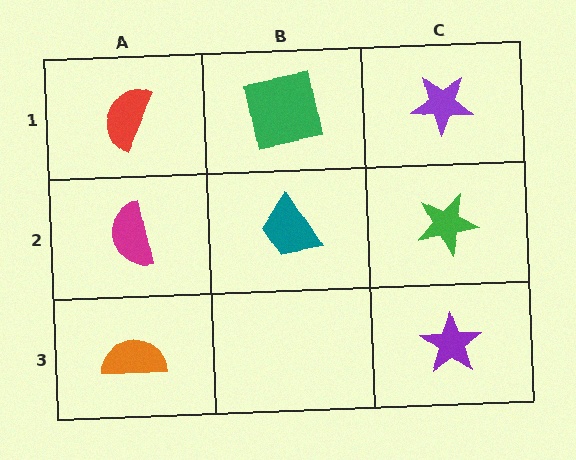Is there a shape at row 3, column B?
No, that cell is empty.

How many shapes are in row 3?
2 shapes.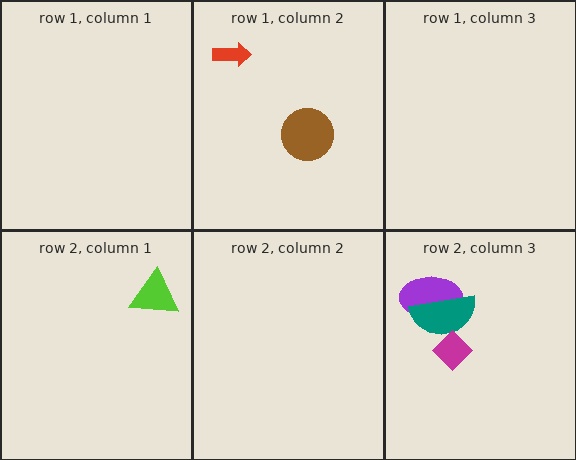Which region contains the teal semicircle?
The row 2, column 3 region.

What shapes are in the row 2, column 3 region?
The purple ellipse, the teal semicircle, the magenta diamond.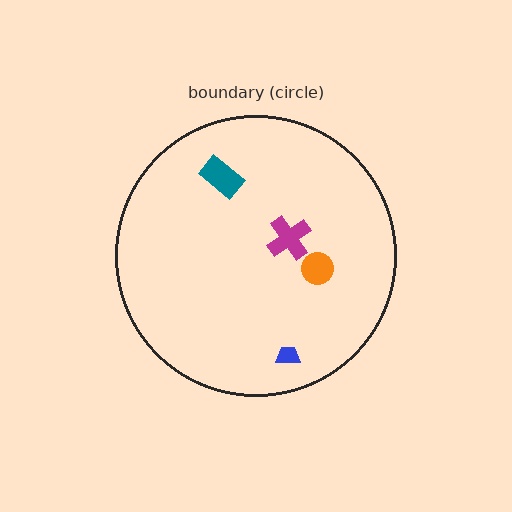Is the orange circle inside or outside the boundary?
Inside.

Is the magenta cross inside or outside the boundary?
Inside.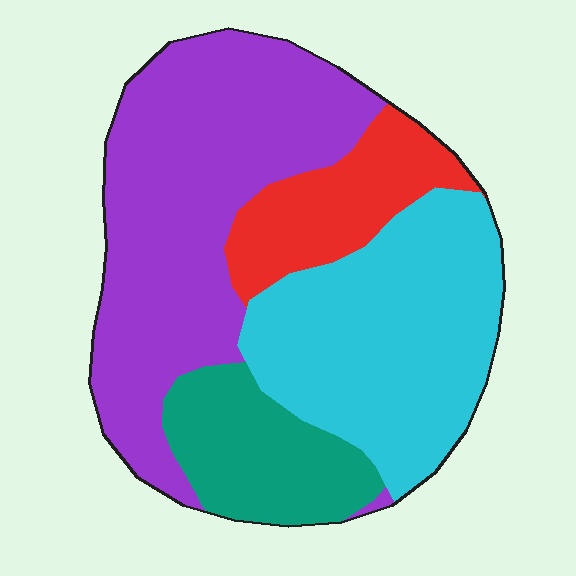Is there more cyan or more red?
Cyan.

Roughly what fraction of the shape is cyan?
Cyan covers around 30% of the shape.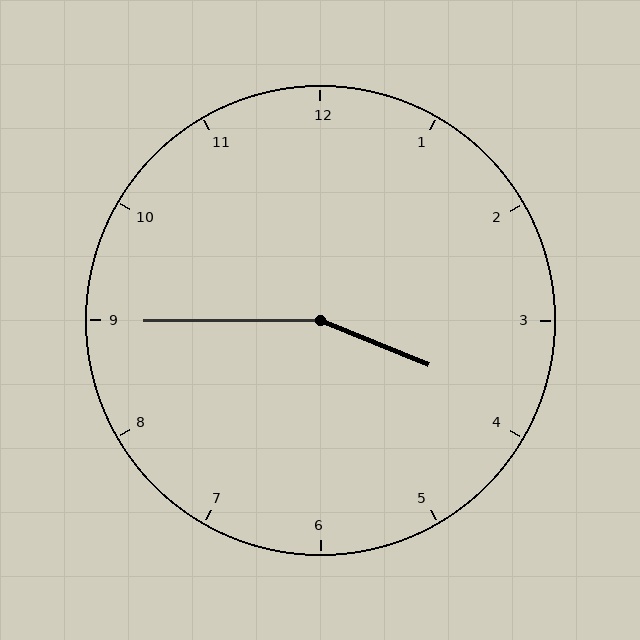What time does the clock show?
3:45.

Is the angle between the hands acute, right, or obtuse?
It is obtuse.